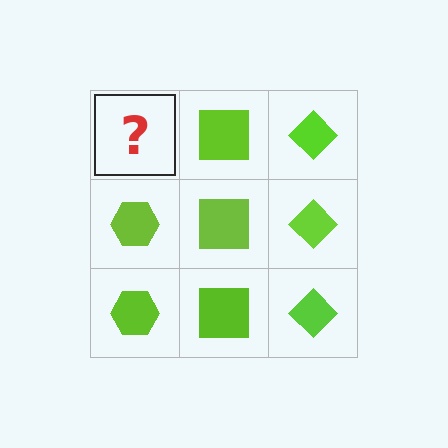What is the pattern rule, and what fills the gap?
The rule is that each column has a consistent shape. The gap should be filled with a lime hexagon.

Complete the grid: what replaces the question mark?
The question mark should be replaced with a lime hexagon.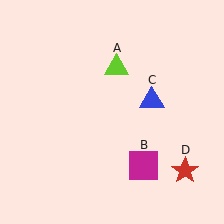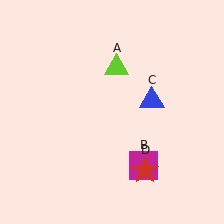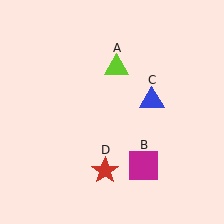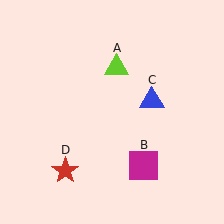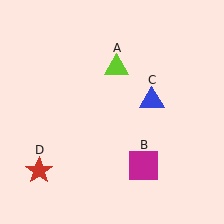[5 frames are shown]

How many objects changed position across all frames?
1 object changed position: red star (object D).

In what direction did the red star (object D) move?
The red star (object D) moved left.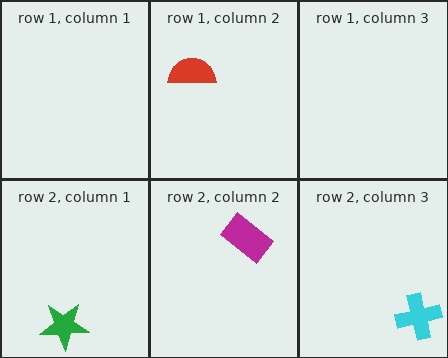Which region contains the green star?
The row 2, column 1 region.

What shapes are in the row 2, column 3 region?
The cyan cross.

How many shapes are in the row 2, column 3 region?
1.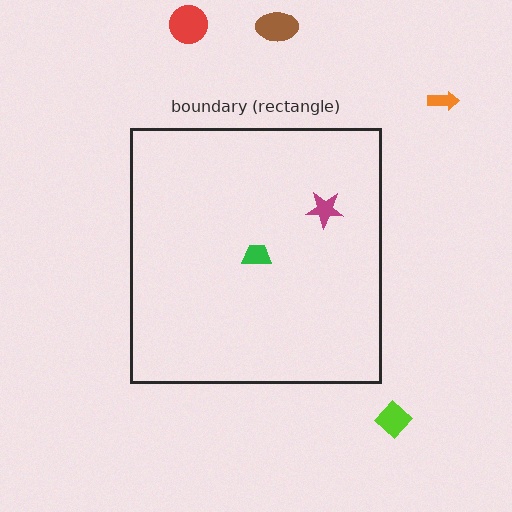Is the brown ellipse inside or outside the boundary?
Outside.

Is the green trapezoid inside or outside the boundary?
Inside.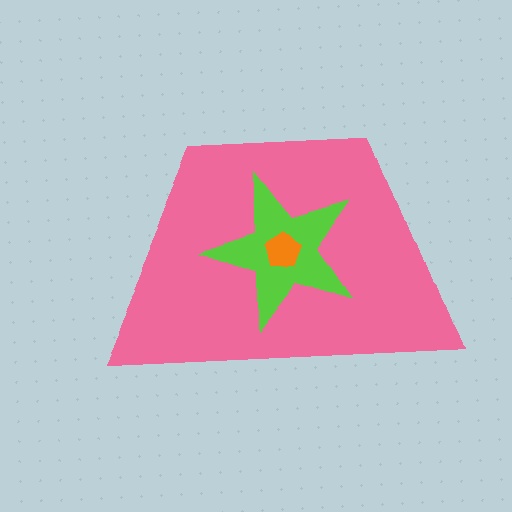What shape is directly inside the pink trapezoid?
The lime star.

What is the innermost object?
The orange pentagon.